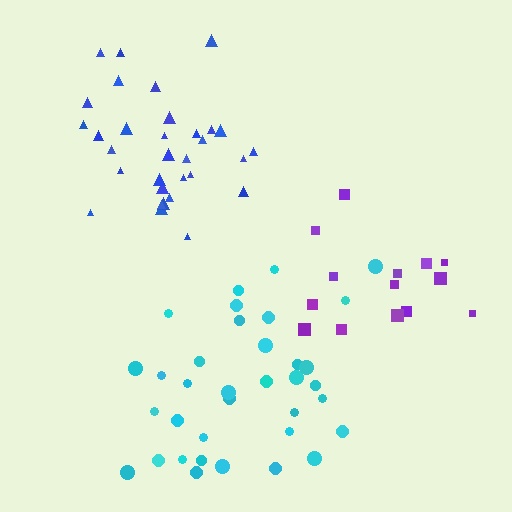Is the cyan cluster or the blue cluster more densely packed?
Blue.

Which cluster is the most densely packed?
Blue.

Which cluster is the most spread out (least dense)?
Purple.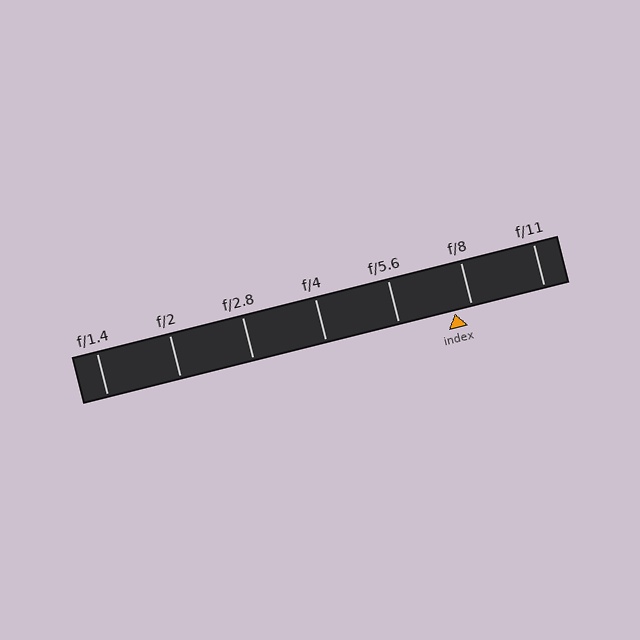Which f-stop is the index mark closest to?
The index mark is closest to f/8.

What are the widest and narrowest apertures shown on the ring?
The widest aperture shown is f/1.4 and the narrowest is f/11.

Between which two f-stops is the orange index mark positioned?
The index mark is between f/5.6 and f/8.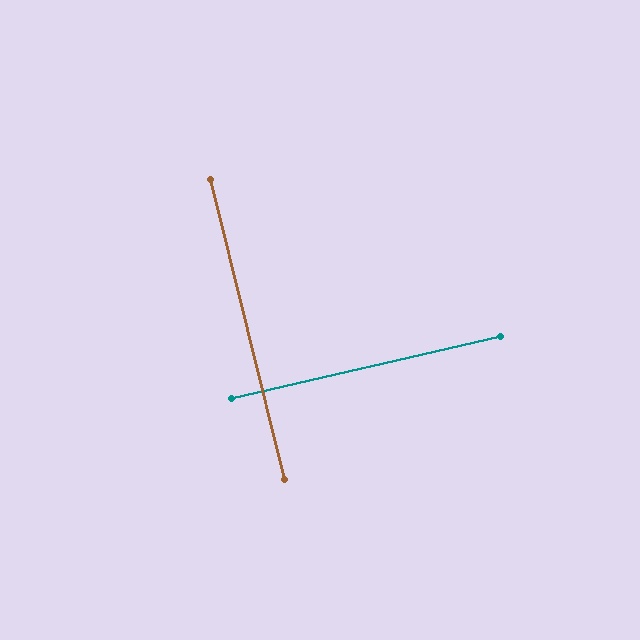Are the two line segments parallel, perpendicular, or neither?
Perpendicular — they meet at approximately 89°.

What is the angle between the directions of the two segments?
Approximately 89 degrees.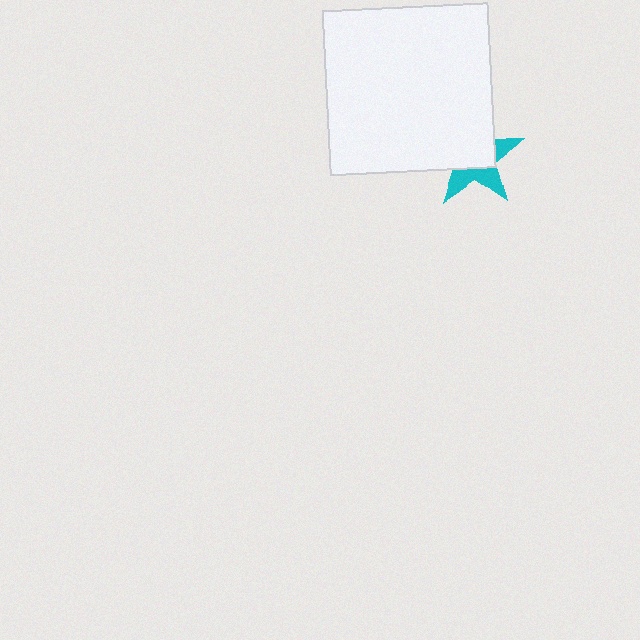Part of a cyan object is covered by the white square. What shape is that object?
It is a star.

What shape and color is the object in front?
The object in front is a white square.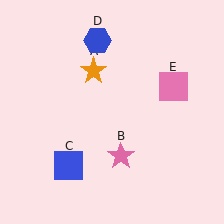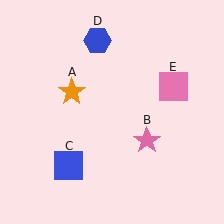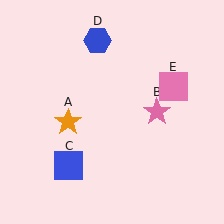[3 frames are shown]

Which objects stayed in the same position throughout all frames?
Blue square (object C) and blue hexagon (object D) and pink square (object E) remained stationary.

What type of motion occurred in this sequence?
The orange star (object A), pink star (object B) rotated counterclockwise around the center of the scene.